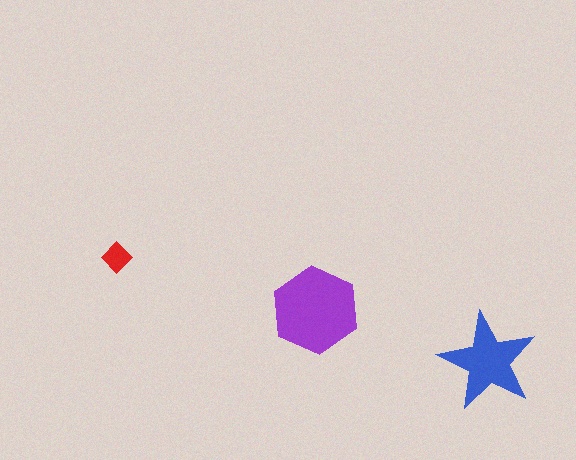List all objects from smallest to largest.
The red diamond, the blue star, the purple hexagon.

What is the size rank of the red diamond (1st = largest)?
3rd.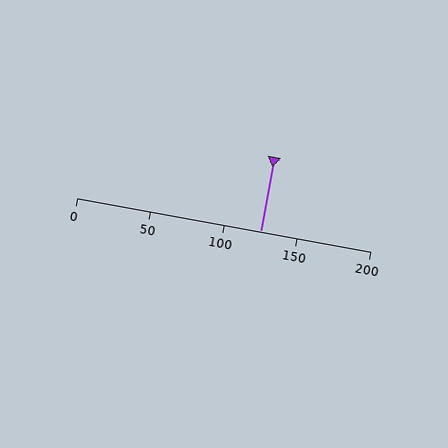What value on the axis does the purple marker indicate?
The marker indicates approximately 125.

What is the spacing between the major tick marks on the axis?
The major ticks are spaced 50 apart.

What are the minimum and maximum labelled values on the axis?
The axis runs from 0 to 200.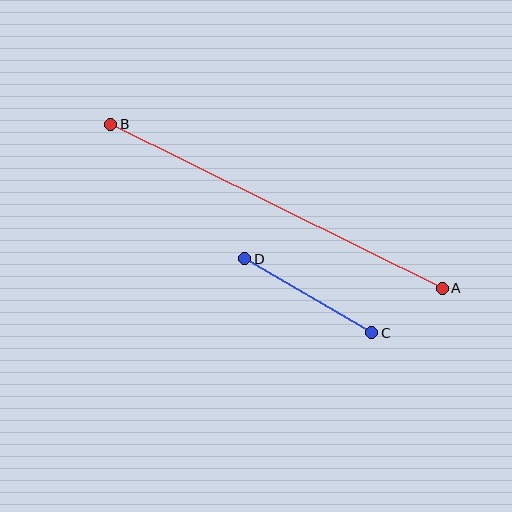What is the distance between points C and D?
The distance is approximately 147 pixels.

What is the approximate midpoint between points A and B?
The midpoint is at approximately (276, 206) pixels.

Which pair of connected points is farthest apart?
Points A and B are farthest apart.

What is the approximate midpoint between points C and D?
The midpoint is at approximately (308, 296) pixels.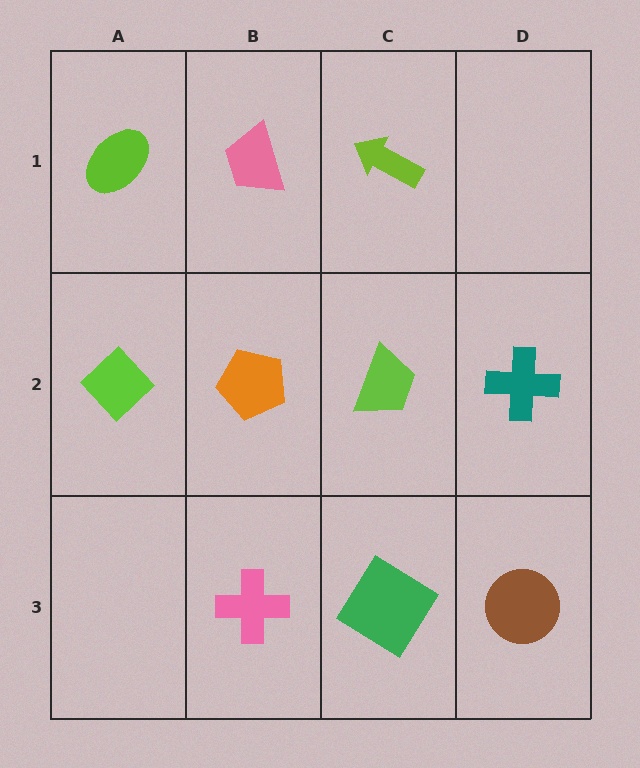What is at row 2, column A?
A lime diamond.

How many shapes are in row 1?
3 shapes.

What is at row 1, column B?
A pink trapezoid.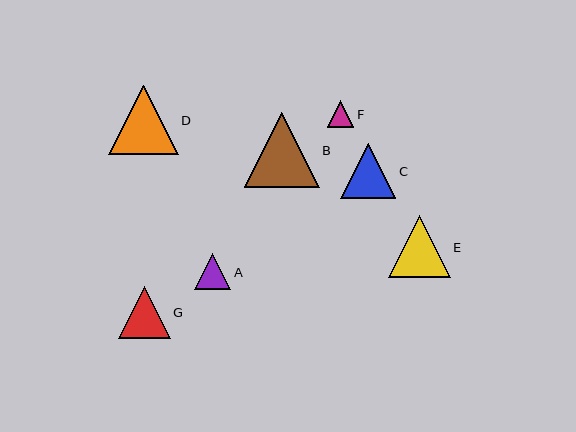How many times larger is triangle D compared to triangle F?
Triangle D is approximately 2.6 times the size of triangle F.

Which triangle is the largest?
Triangle B is the largest with a size of approximately 75 pixels.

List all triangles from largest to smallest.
From largest to smallest: B, D, E, C, G, A, F.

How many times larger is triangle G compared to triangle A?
Triangle G is approximately 1.4 times the size of triangle A.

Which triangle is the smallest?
Triangle F is the smallest with a size of approximately 26 pixels.